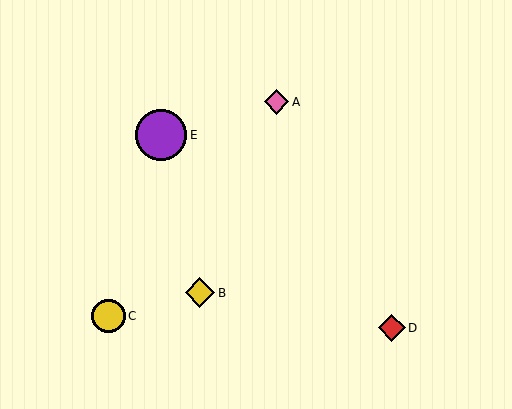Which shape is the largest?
The purple circle (labeled E) is the largest.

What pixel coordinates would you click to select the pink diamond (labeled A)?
Click at (277, 102) to select the pink diamond A.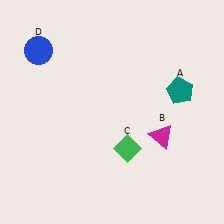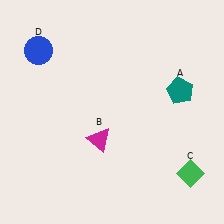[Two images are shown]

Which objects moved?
The objects that moved are: the magenta triangle (B), the green diamond (C).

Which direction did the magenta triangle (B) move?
The magenta triangle (B) moved left.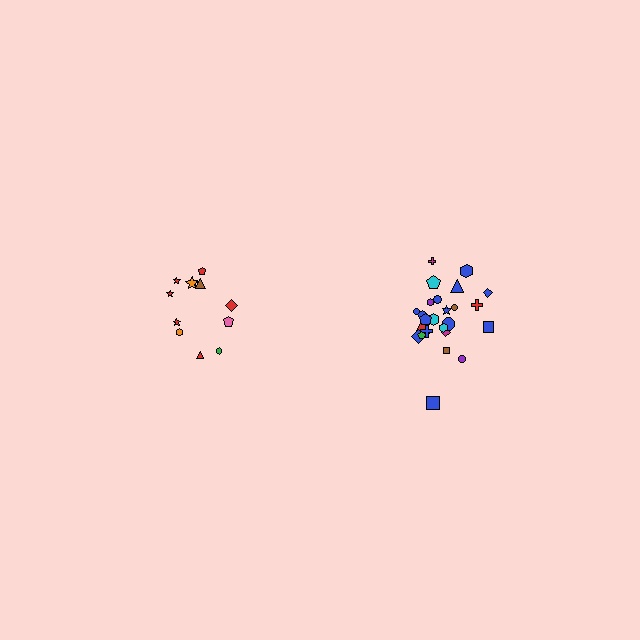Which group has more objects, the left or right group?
The right group.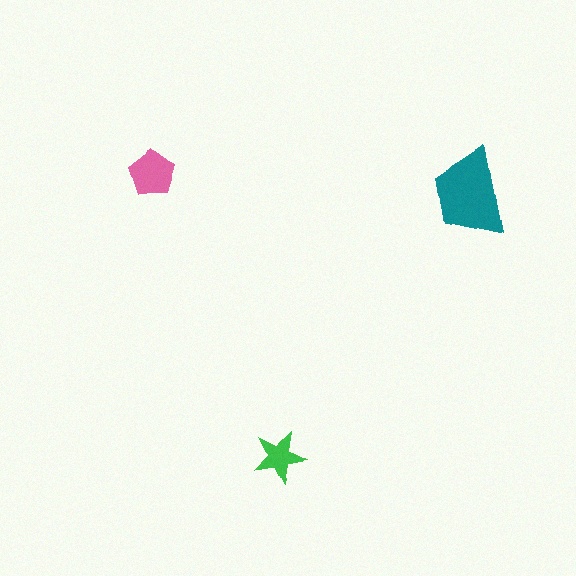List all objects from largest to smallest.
The teal trapezoid, the pink pentagon, the green star.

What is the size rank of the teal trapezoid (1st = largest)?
1st.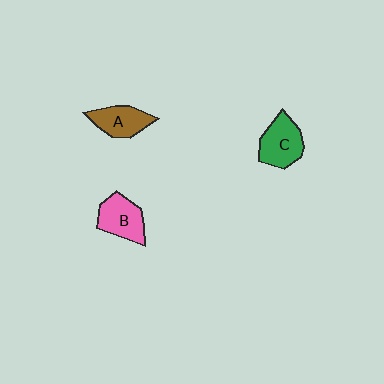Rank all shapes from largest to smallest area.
From largest to smallest: C (green), B (pink), A (brown).